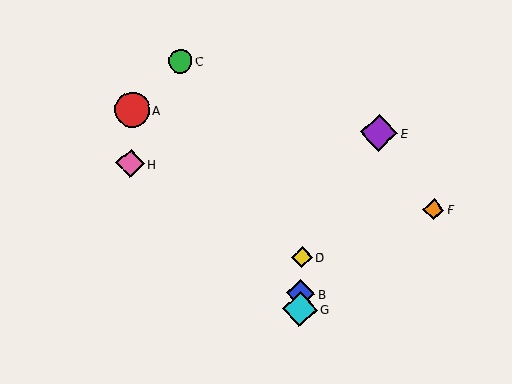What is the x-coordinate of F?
Object F is at x≈434.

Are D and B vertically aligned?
Yes, both are at x≈302.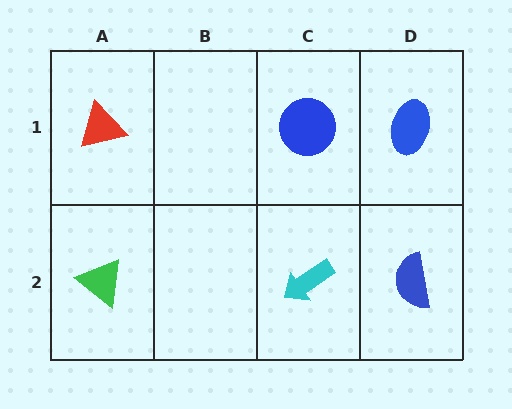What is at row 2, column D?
A blue semicircle.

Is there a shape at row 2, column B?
No, that cell is empty.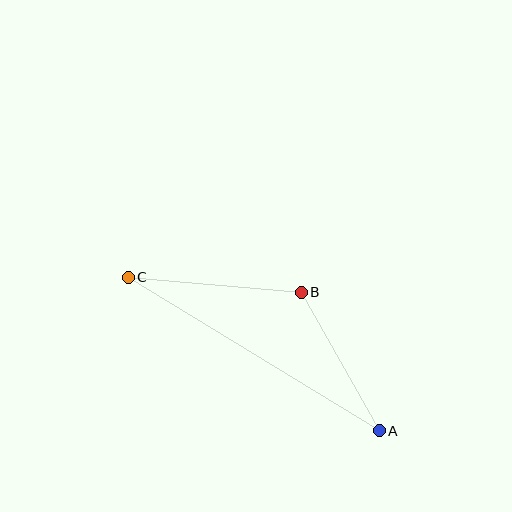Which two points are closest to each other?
Points A and B are closest to each other.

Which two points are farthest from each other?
Points A and C are farthest from each other.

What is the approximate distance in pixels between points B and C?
The distance between B and C is approximately 174 pixels.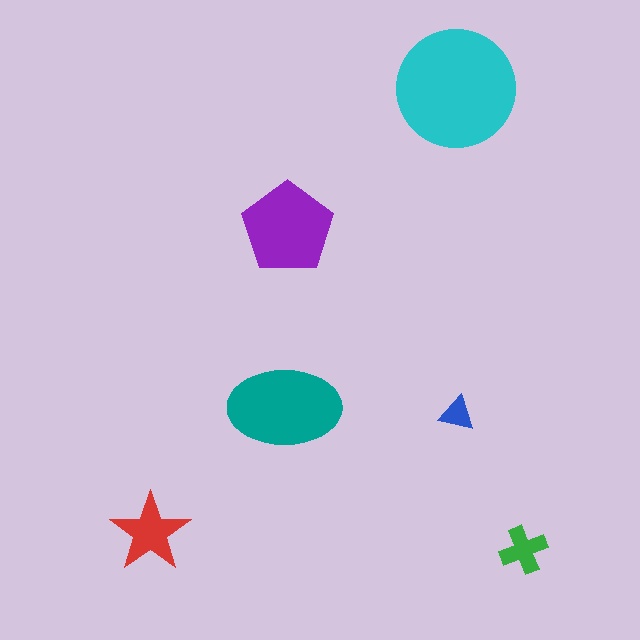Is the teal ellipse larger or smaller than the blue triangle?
Larger.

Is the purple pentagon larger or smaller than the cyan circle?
Smaller.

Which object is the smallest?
The blue triangle.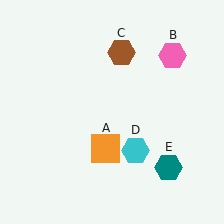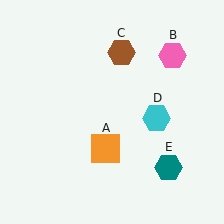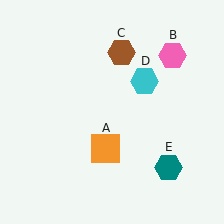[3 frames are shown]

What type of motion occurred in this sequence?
The cyan hexagon (object D) rotated counterclockwise around the center of the scene.